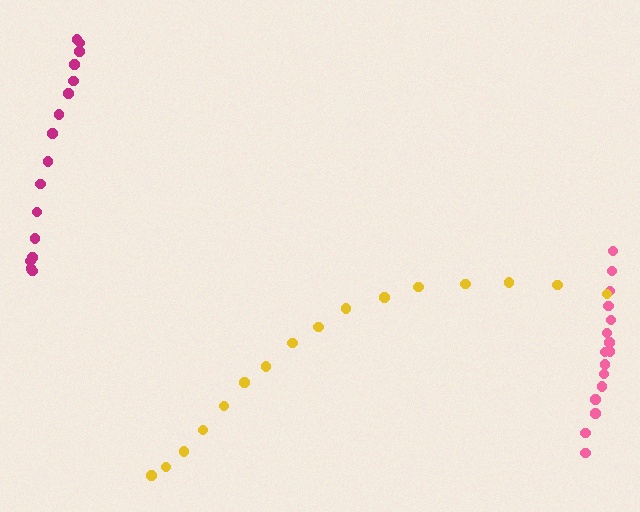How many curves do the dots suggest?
There are 3 distinct paths.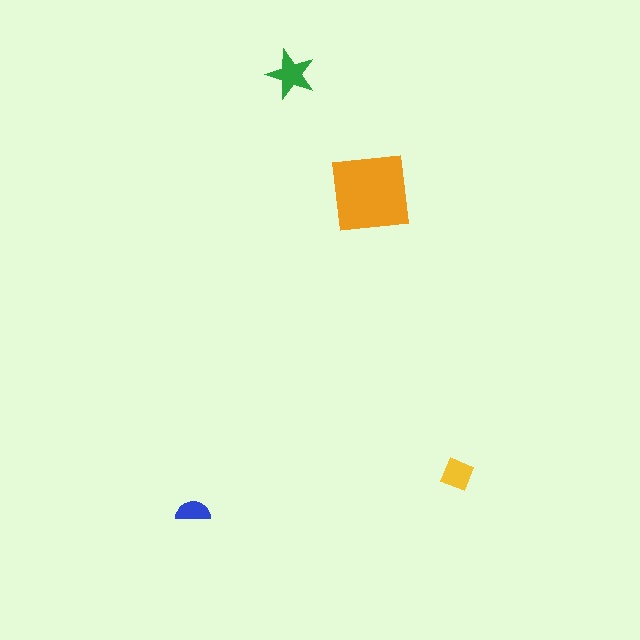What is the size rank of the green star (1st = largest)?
2nd.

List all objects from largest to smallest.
The orange square, the green star, the yellow diamond, the blue semicircle.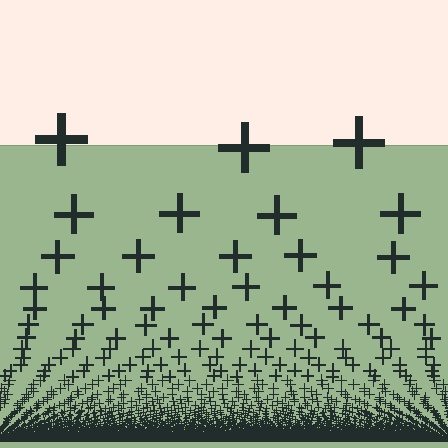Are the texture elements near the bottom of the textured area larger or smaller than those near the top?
Smaller. The gradient is inverted — elements near the bottom are smaller and denser.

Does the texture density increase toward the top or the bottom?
Density increases toward the bottom.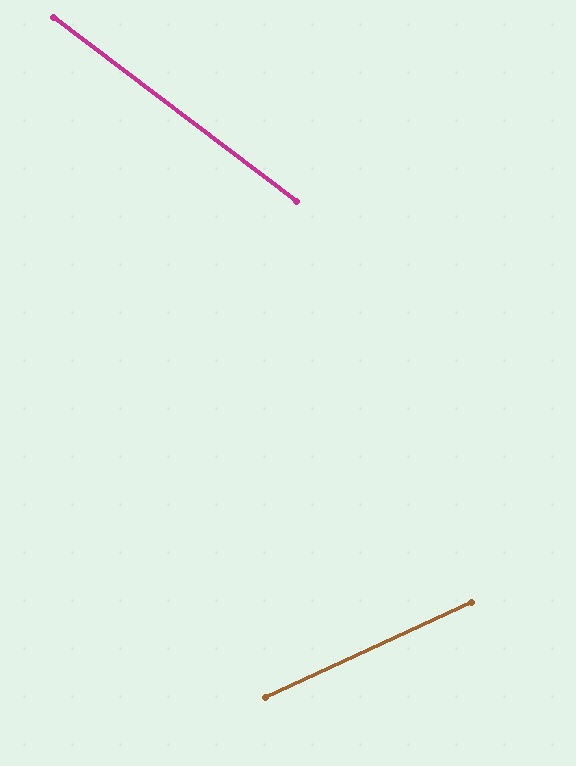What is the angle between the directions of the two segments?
Approximately 62 degrees.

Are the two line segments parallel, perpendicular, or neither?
Neither parallel nor perpendicular — they differ by about 62°.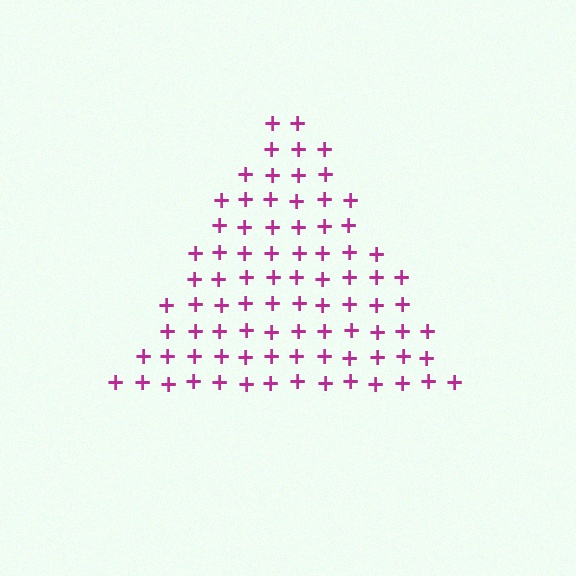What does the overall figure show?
The overall figure shows a triangle.